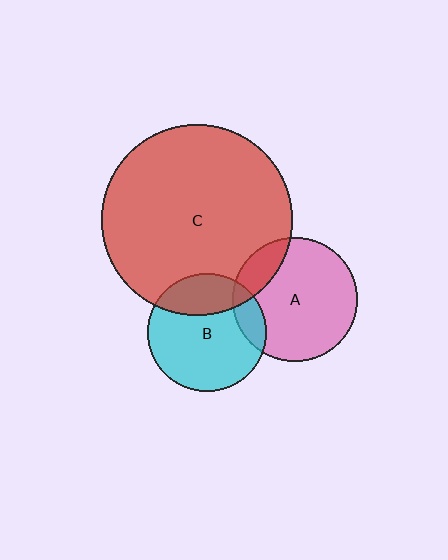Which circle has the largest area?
Circle C (red).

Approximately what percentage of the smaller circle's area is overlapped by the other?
Approximately 15%.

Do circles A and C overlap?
Yes.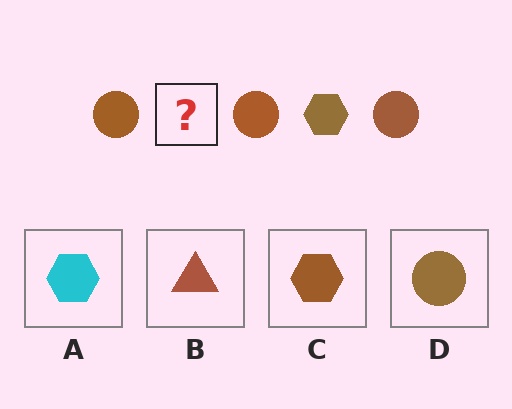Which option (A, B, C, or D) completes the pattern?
C.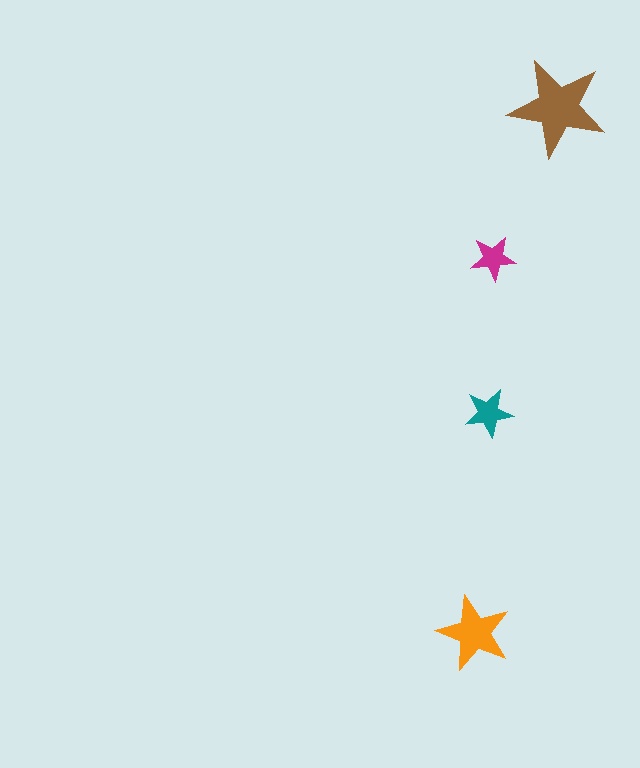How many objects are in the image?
There are 4 objects in the image.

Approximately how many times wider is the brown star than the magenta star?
About 2 times wider.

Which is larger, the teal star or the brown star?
The brown one.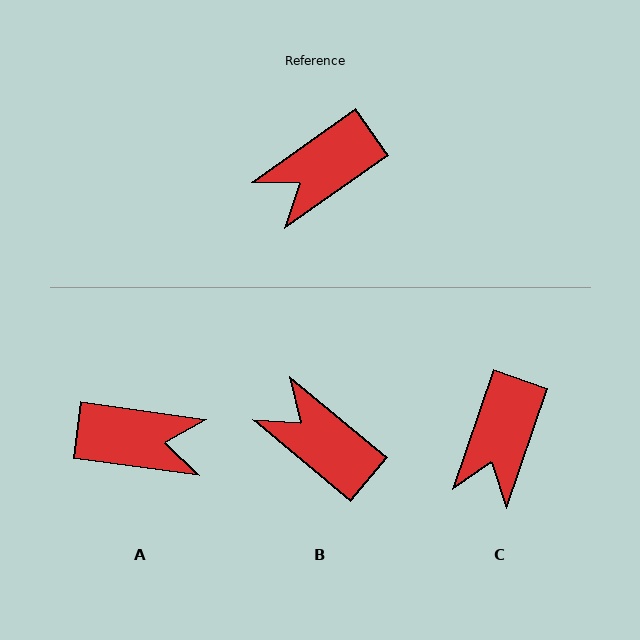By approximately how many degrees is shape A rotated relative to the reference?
Approximately 137 degrees counter-clockwise.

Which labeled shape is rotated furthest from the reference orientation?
A, about 137 degrees away.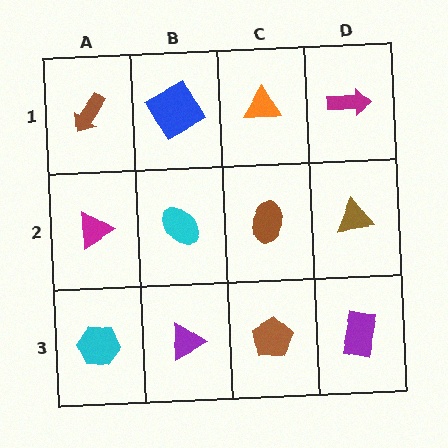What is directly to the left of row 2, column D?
A brown ellipse.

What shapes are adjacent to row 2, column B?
A blue square (row 1, column B), a purple triangle (row 3, column B), a magenta triangle (row 2, column A), a brown ellipse (row 2, column C).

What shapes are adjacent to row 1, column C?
A brown ellipse (row 2, column C), a blue square (row 1, column B), a magenta arrow (row 1, column D).